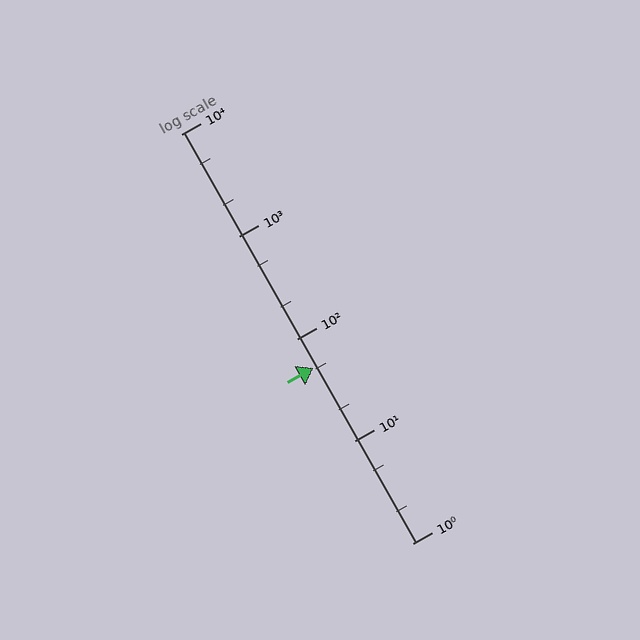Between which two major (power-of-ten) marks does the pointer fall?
The pointer is between 10 and 100.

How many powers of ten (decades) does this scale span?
The scale spans 4 decades, from 1 to 10000.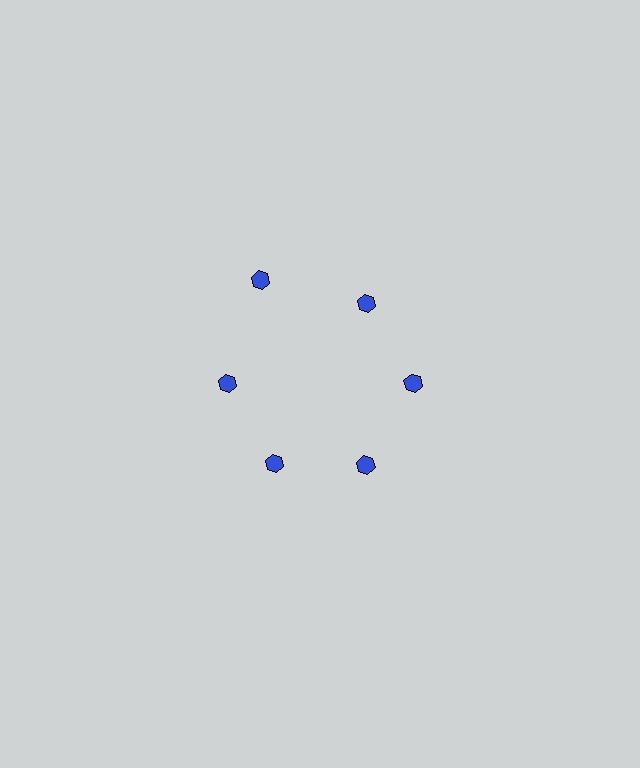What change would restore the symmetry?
The symmetry would be restored by moving it inward, back onto the ring so that all 6 hexagons sit at equal angles and equal distance from the center.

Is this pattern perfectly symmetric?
No. The 6 blue hexagons are arranged in a ring, but one element near the 11 o'clock position is pushed outward from the center, breaking the 6-fold rotational symmetry.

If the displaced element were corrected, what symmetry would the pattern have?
It would have 6-fold rotational symmetry — the pattern would map onto itself every 60 degrees.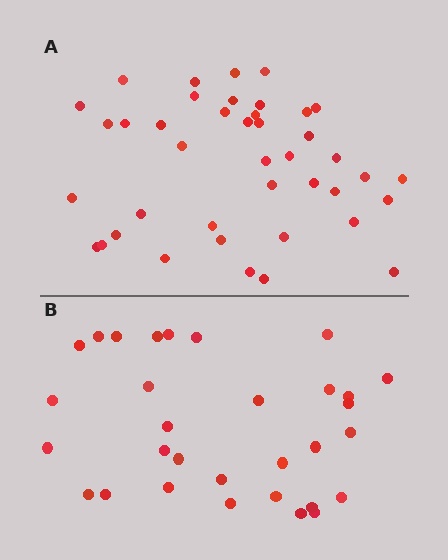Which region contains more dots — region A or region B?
Region A (the top region) has more dots.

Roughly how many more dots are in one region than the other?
Region A has roughly 10 or so more dots than region B.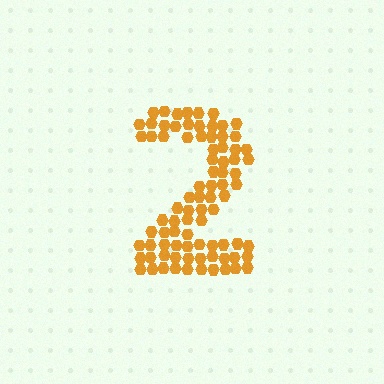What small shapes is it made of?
It is made of small hexagons.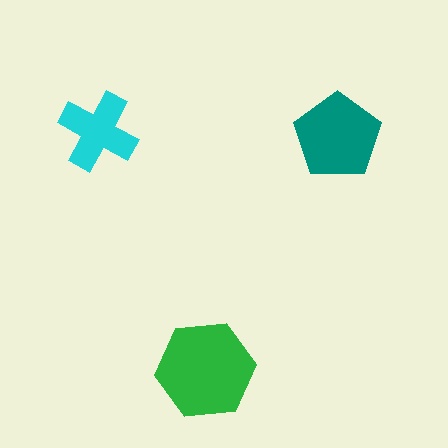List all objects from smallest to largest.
The cyan cross, the teal pentagon, the green hexagon.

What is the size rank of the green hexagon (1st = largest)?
1st.